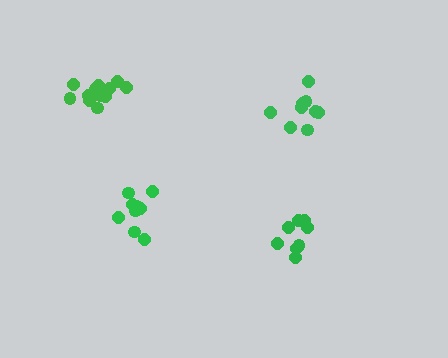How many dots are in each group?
Group 1: 9 dots, Group 2: 13 dots, Group 3: 9 dots, Group 4: 8 dots (39 total).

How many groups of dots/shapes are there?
There are 4 groups.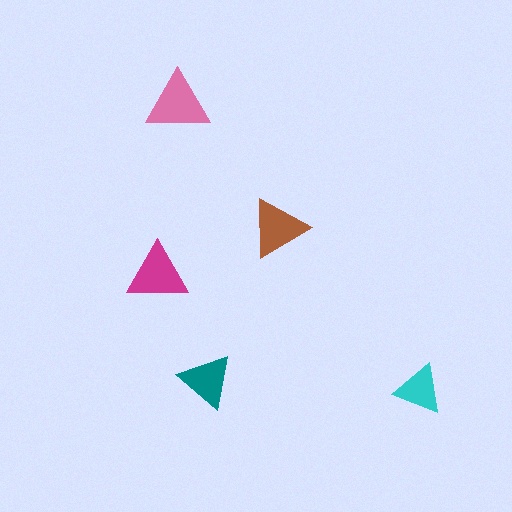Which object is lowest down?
The cyan triangle is bottommost.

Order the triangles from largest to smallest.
the pink one, the magenta one, the brown one, the teal one, the cyan one.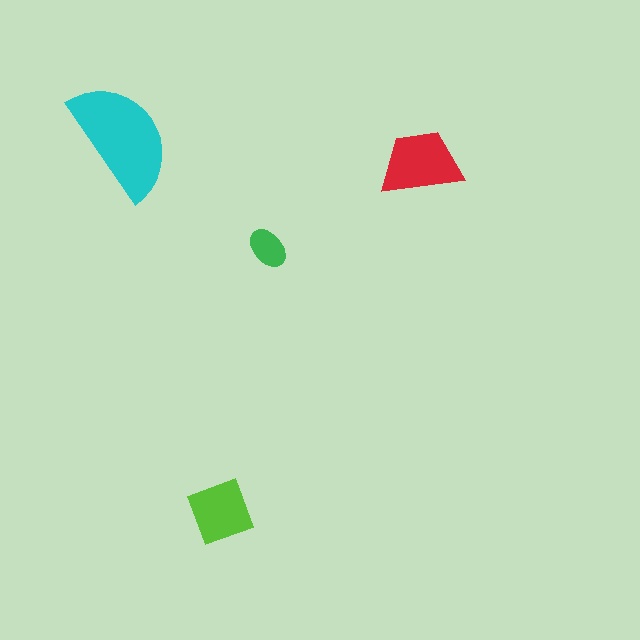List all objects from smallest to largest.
The green ellipse, the lime diamond, the red trapezoid, the cyan semicircle.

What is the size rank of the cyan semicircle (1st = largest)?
1st.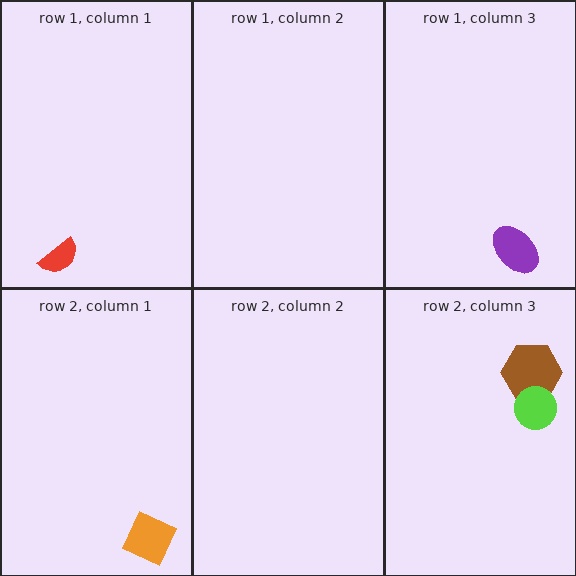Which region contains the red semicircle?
The row 1, column 1 region.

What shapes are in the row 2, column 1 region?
The orange square.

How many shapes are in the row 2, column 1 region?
1.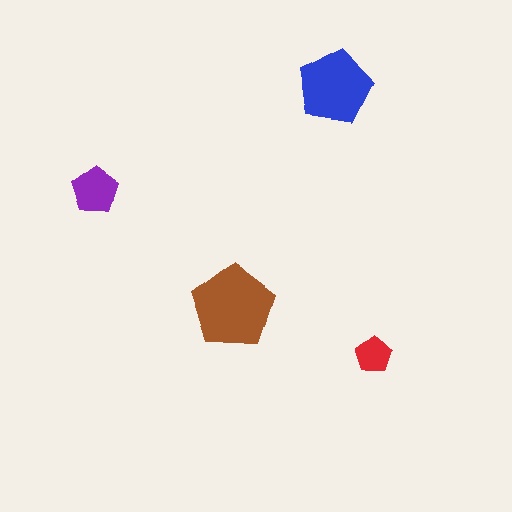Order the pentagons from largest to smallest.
the brown one, the blue one, the purple one, the red one.